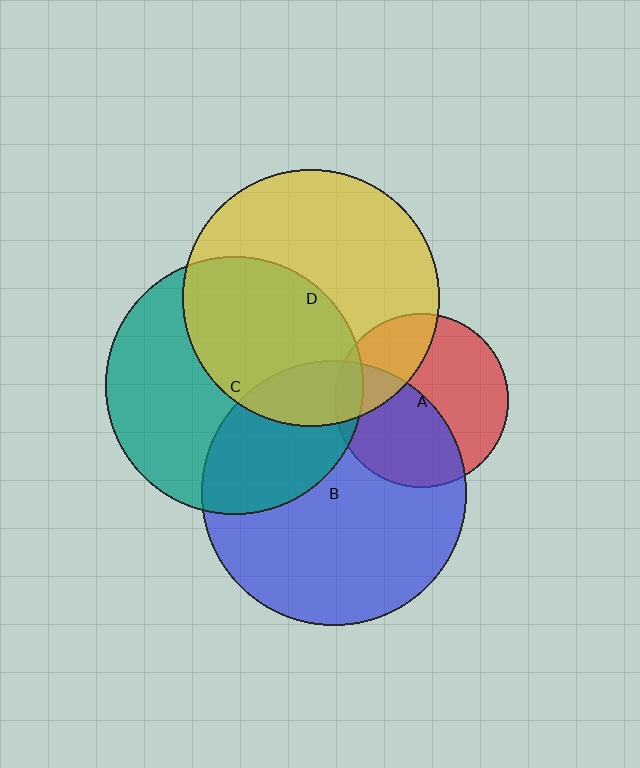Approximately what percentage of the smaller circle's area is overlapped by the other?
Approximately 45%.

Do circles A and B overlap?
Yes.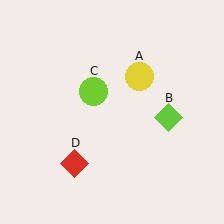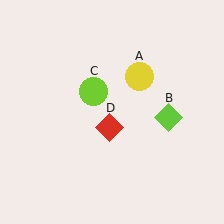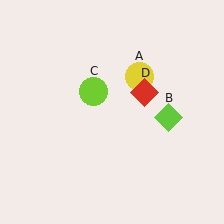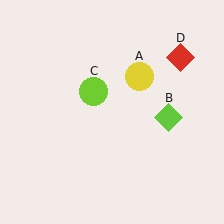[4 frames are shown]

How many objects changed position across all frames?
1 object changed position: red diamond (object D).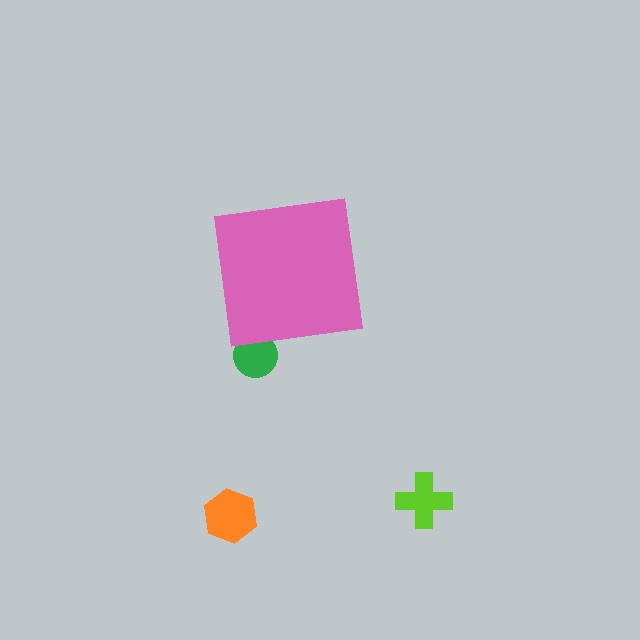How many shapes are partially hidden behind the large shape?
1 shape is partially hidden.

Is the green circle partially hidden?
Yes, the green circle is partially hidden behind the pink square.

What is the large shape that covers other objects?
A pink square.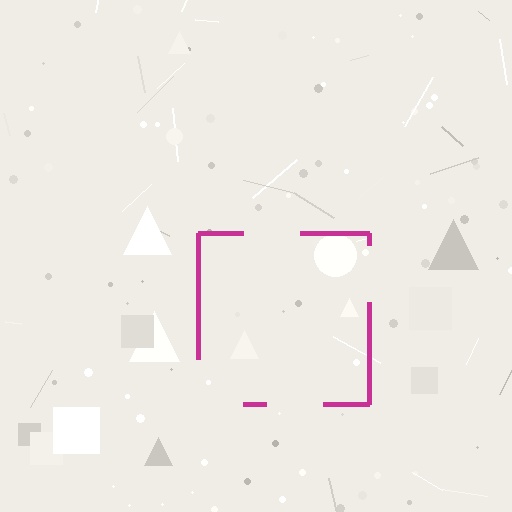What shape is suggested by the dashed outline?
The dashed outline suggests a square.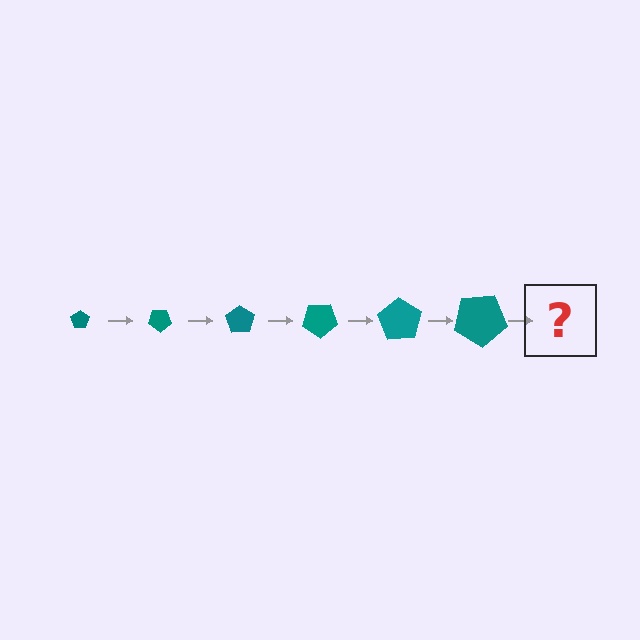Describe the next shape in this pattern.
It should be a pentagon, larger than the previous one and rotated 210 degrees from the start.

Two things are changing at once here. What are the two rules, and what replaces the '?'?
The two rules are that the pentagon grows larger each step and it rotates 35 degrees each step. The '?' should be a pentagon, larger than the previous one and rotated 210 degrees from the start.